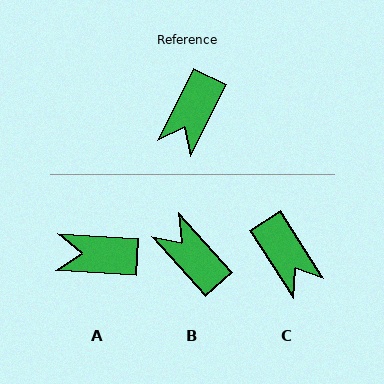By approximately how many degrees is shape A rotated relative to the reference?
Approximately 67 degrees clockwise.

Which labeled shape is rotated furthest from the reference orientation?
B, about 111 degrees away.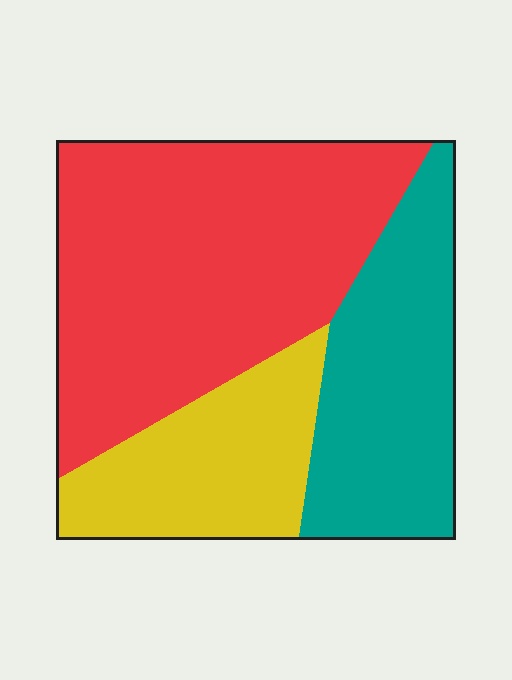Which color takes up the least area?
Yellow, at roughly 20%.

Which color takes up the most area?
Red, at roughly 50%.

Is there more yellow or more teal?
Teal.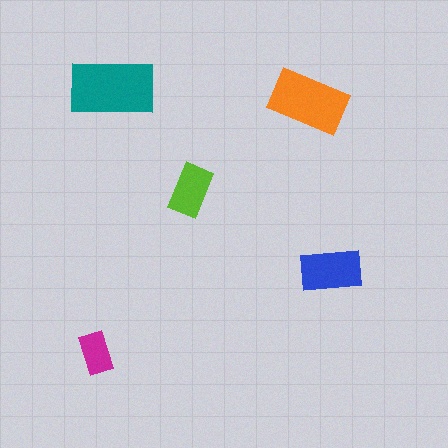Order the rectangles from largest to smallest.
the teal one, the orange one, the blue one, the lime one, the magenta one.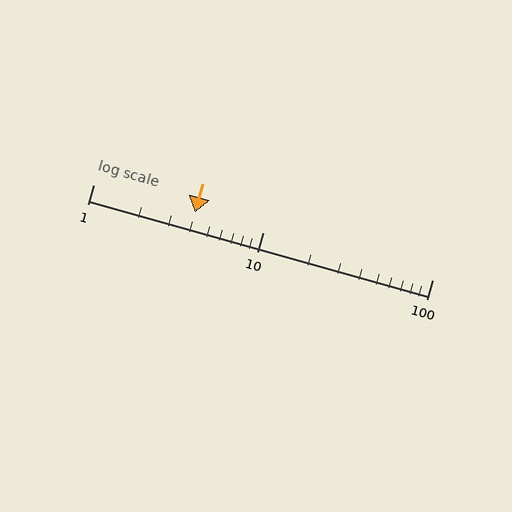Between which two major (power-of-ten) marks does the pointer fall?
The pointer is between 1 and 10.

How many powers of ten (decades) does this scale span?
The scale spans 2 decades, from 1 to 100.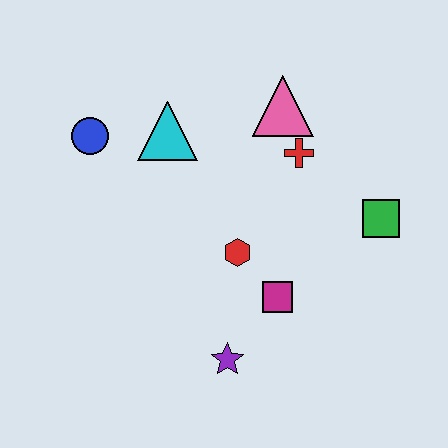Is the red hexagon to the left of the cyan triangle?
No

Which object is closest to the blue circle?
The cyan triangle is closest to the blue circle.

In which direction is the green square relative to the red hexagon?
The green square is to the right of the red hexagon.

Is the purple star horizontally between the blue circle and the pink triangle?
Yes